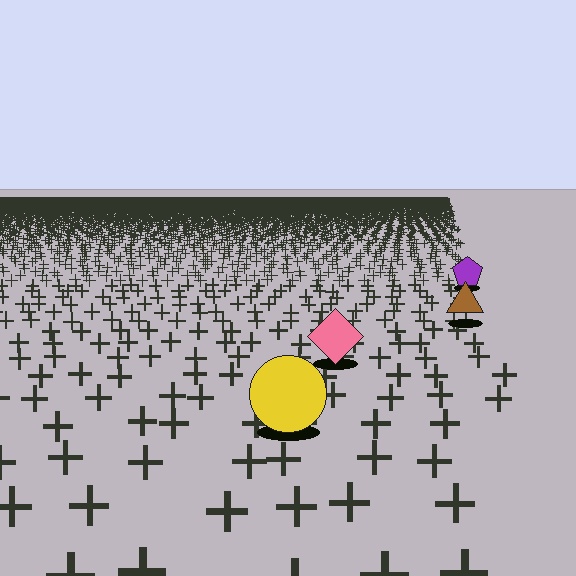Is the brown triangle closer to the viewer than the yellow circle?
No. The yellow circle is closer — you can tell from the texture gradient: the ground texture is coarser near it.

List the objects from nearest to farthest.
From nearest to farthest: the yellow circle, the pink diamond, the brown triangle, the purple pentagon.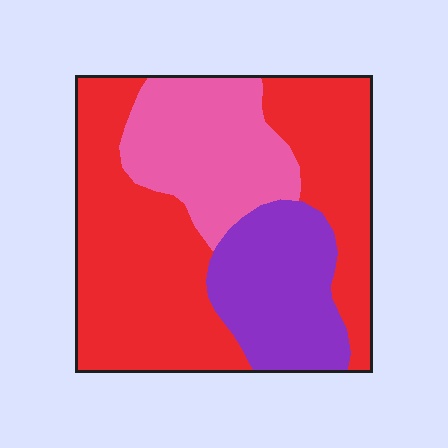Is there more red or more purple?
Red.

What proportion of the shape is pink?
Pink covers 23% of the shape.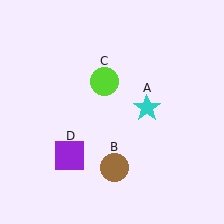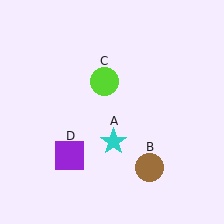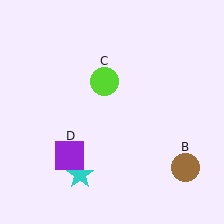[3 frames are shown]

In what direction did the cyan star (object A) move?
The cyan star (object A) moved down and to the left.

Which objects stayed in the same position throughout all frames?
Lime circle (object C) and purple square (object D) remained stationary.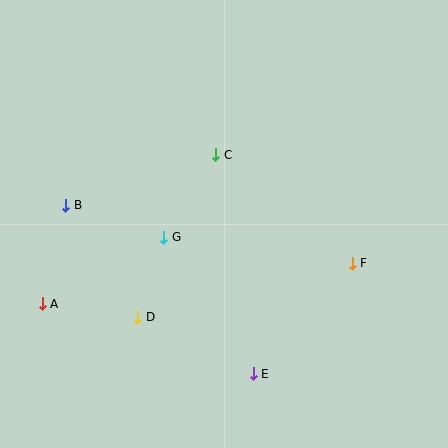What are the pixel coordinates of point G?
Point G is at (164, 237).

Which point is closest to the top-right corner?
Point C is closest to the top-right corner.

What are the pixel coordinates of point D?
Point D is at (138, 317).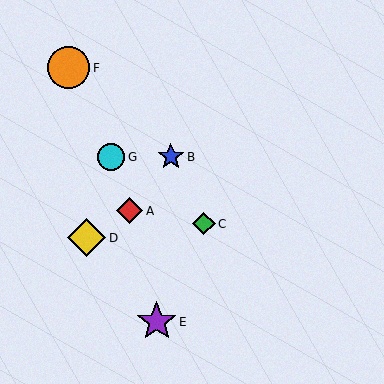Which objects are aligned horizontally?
Objects B, G are aligned horizontally.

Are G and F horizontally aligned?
No, G is at y≈157 and F is at y≈68.